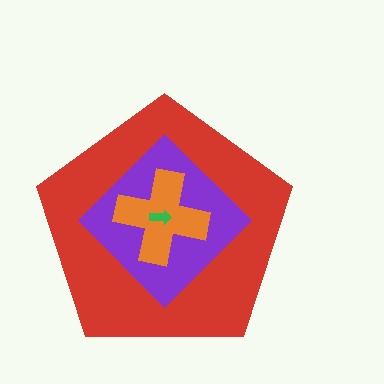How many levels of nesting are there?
4.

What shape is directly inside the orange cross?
The green arrow.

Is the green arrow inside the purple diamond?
Yes.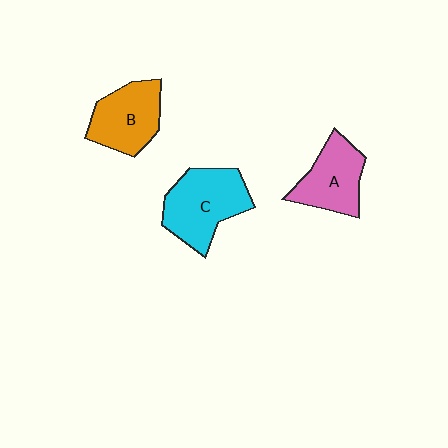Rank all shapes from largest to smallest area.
From largest to smallest: C (cyan), B (orange), A (pink).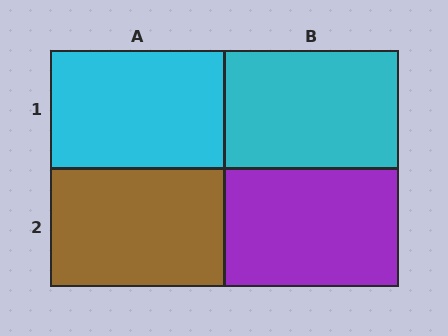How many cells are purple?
1 cell is purple.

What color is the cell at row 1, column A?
Cyan.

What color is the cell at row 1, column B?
Cyan.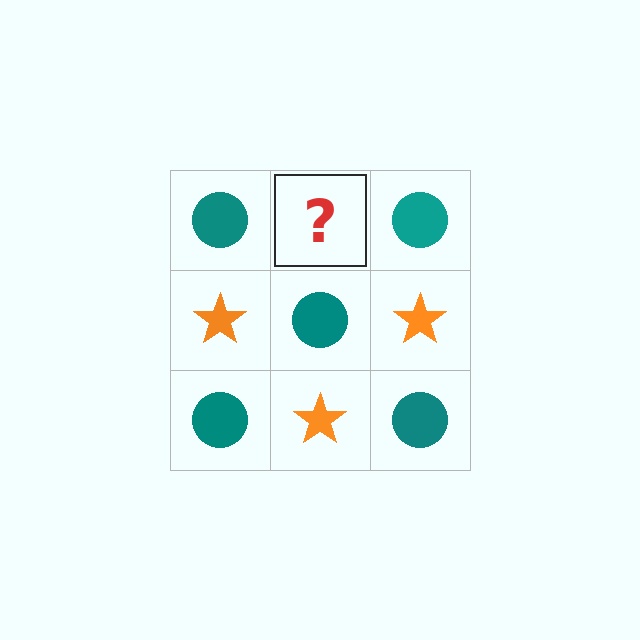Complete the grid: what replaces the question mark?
The question mark should be replaced with an orange star.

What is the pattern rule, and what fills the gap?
The rule is that it alternates teal circle and orange star in a checkerboard pattern. The gap should be filled with an orange star.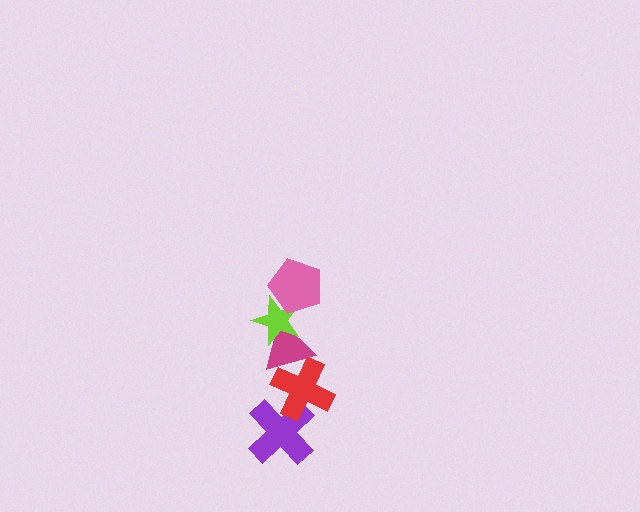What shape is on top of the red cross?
The magenta triangle is on top of the red cross.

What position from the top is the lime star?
The lime star is 2nd from the top.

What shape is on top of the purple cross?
The red cross is on top of the purple cross.